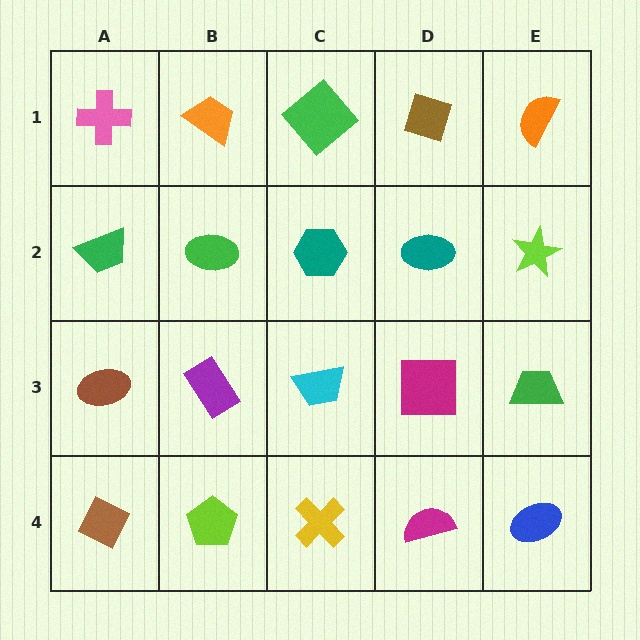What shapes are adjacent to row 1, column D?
A teal ellipse (row 2, column D), a green diamond (row 1, column C), an orange semicircle (row 1, column E).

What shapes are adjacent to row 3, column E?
A lime star (row 2, column E), a blue ellipse (row 4, column E), a magenta square (row 3, column D).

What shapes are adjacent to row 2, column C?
A green diamond (row 1, column C), a cyan trapezoid (row 3, column C), a green ellipse (row 2, column B), a teal ellipse (row 2, column D).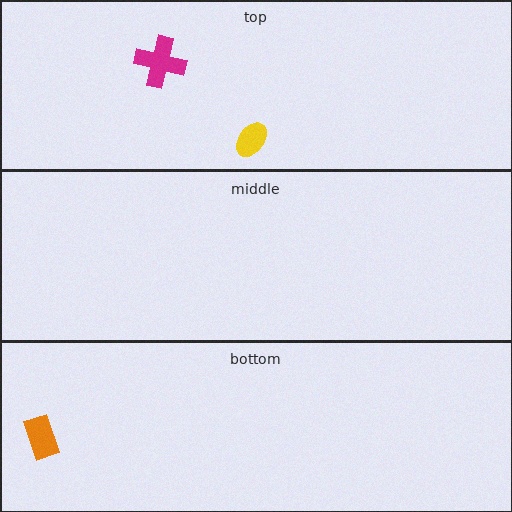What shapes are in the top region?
The yellow ellipse, the magenta cross.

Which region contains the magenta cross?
The top region.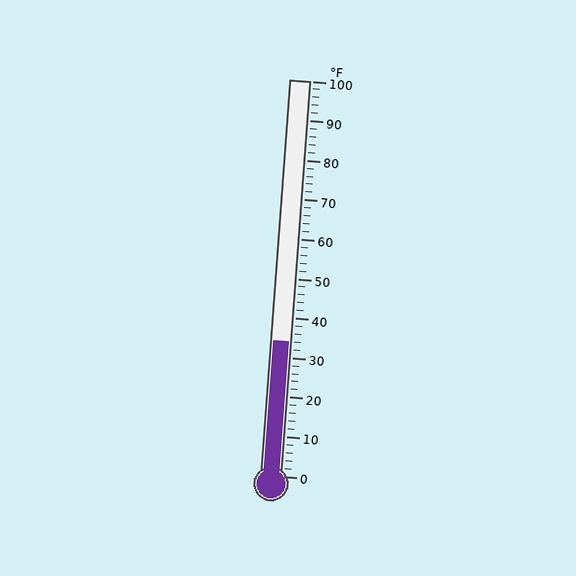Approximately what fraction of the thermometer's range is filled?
The thermometer is filled to approximately 35% of its range.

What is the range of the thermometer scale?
The thermometer scale ranges from 0°F to 100°F.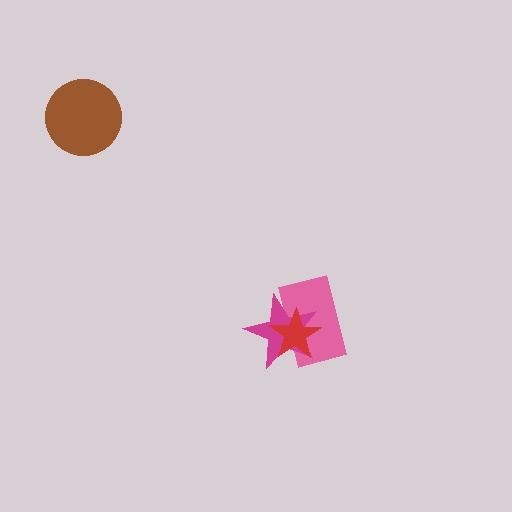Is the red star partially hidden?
No, no other shape covers it.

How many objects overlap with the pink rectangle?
2 objects overlap with the pink rectangle.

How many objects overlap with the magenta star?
2 objects overlap with the magenta star.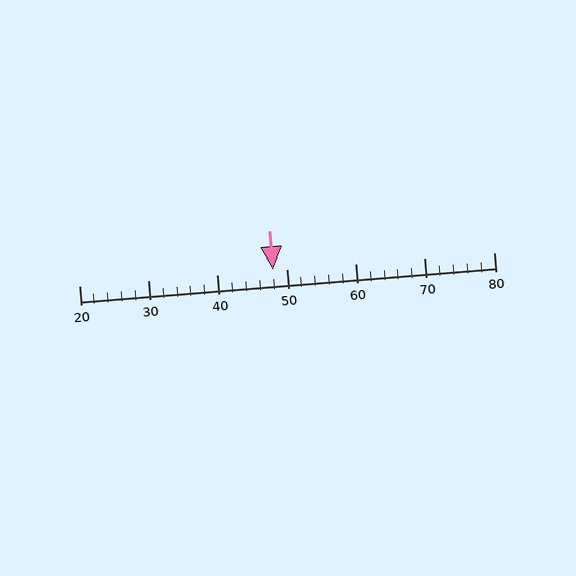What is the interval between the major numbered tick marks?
The major tick marks are spaced 10 units apart.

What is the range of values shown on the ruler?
The ruler shows values from 20 to 80.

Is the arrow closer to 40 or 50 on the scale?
The arrow is closer to 50.